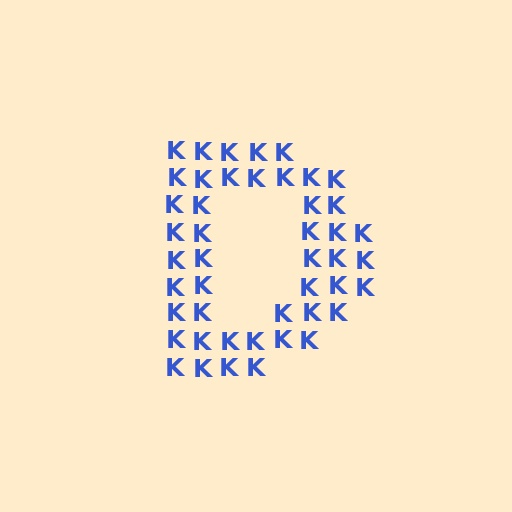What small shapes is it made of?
It is made of small letter K's.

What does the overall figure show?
The overall figure shows the letter D.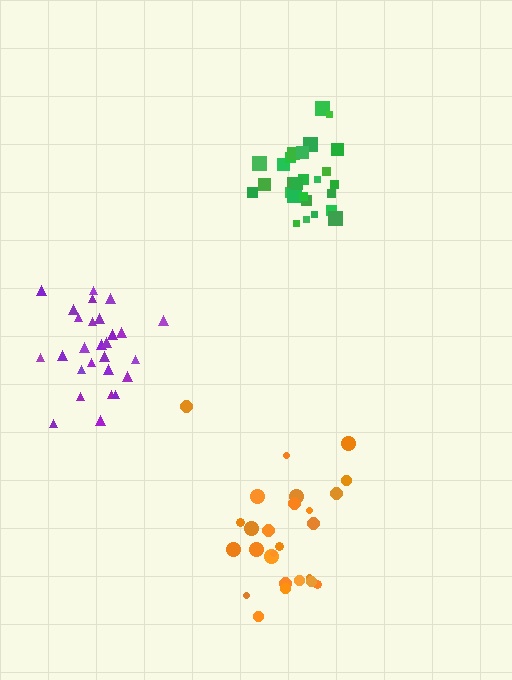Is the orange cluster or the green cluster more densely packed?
Green.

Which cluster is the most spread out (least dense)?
Orange.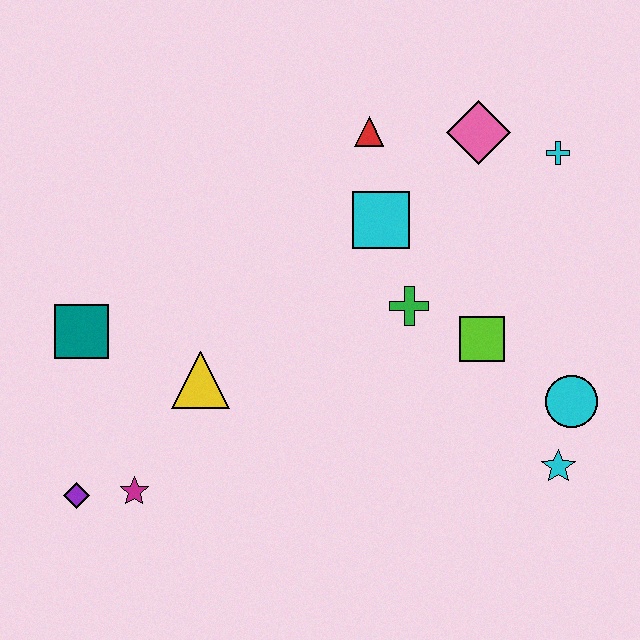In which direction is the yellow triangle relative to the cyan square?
The yellow triangle is to the left of the cyan square.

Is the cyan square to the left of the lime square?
Yes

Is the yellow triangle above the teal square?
No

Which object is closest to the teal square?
The yellow triangle is closest to the teal square.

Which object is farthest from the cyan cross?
The purple diamond is farthest from the cyan cross.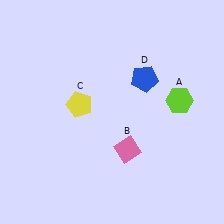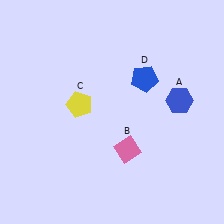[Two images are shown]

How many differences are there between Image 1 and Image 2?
There is 1 difference between the two images.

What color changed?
The hexagon (A) changed from lime in Image 1 to blue in Image 2.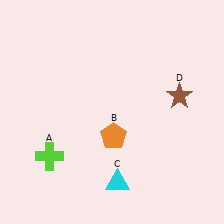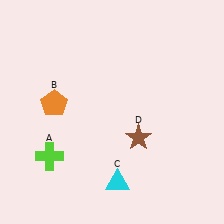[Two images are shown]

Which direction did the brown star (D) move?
The brown star (D) moved down.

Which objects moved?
The objects that moved are: the orange pentagon (B), the brown star (D).